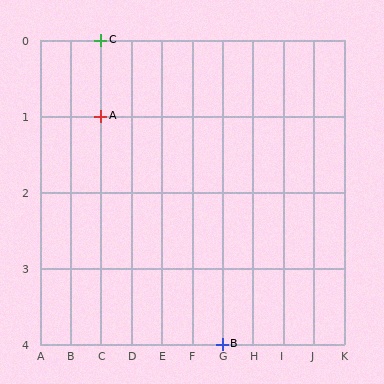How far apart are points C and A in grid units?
Points C and A are 1 row apart.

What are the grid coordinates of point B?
Point B is at grid coordinates (G, 4).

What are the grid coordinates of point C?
Point C is at grid coordinates (C, 0).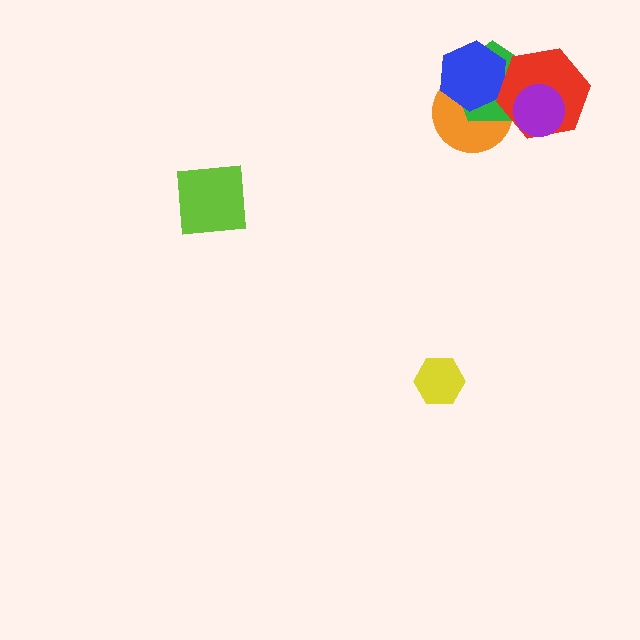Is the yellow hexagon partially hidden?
No, no other shape covers it.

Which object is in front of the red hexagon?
The purple circle is in front of the red hexagon.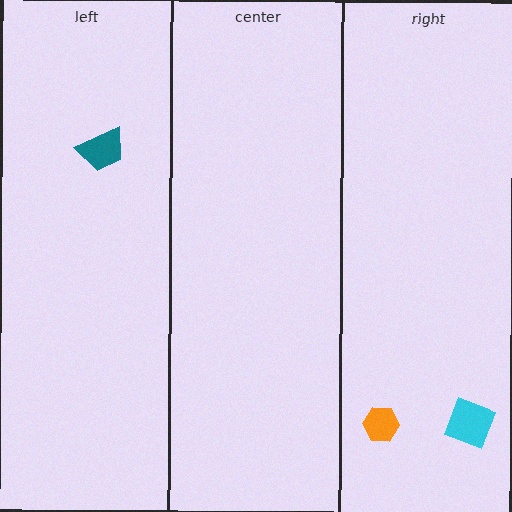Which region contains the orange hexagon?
The right region.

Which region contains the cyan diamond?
The right region.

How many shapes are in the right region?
2.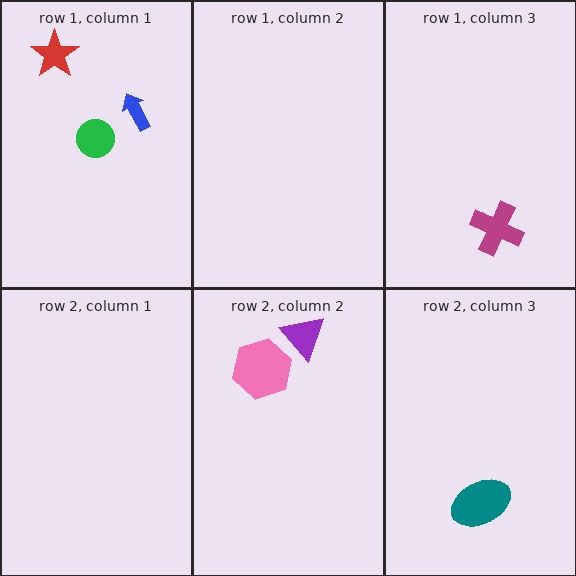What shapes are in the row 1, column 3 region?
The magenta cross.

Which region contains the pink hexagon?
The row 2, column 2 region.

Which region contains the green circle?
The row 1, column 1 region.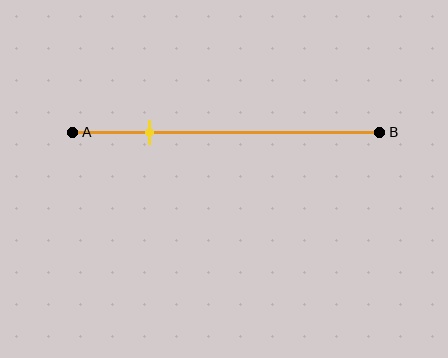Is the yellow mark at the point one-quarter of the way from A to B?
Yes, the mark is approximately at the one-quarter point.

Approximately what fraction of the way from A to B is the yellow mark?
The yellow mark is approximately 25% of the way from A to B.